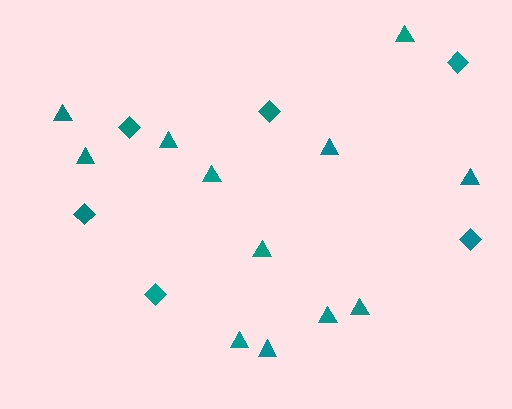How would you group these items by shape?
There are 2 groups: one group of diamonds (6) and one group of triangles (12).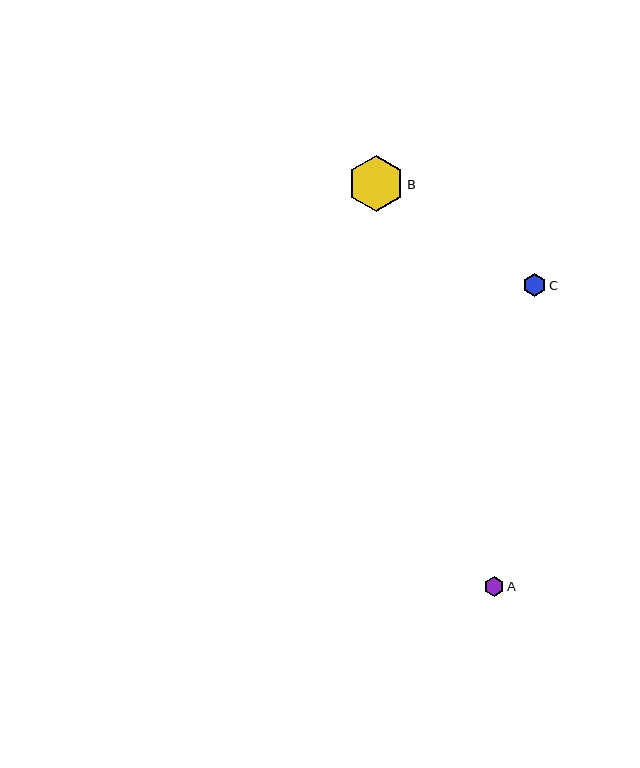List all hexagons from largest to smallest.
From largest to smallest: B, C, A.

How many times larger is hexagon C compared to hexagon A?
Hexagon C is approximately 1.1 times the size of hexagon A.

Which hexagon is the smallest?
Hexagon A is the smallest with a size of approximately 20 pixels.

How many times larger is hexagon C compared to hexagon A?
Hexagon C is approximately 1.1 times the size of hexagon A.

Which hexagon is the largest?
Hexagon B is the largest with a size of approximately 56 pixels.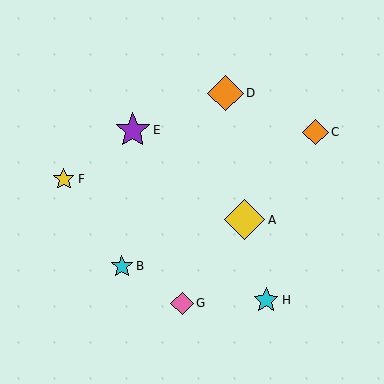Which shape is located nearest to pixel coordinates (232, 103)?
The orange diamond (labeled D) at (225, 93) is nearest to that location.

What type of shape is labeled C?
Shape C is an orange diamond.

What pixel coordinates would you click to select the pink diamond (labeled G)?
Click at (182, 303) to select the pink diamond G.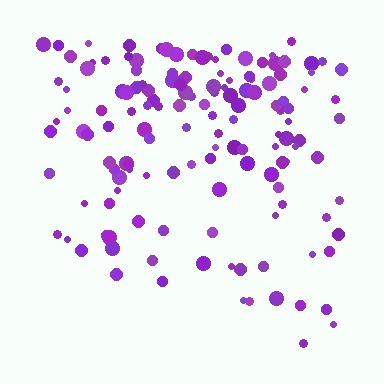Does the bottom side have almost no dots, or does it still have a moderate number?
Still a moderate number, just noticeably fewer than the top.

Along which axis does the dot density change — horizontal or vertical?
Vertical.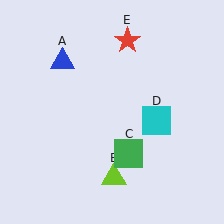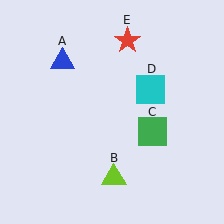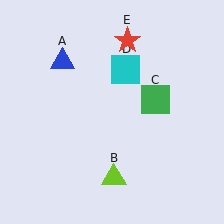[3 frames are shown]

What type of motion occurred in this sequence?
The green square (object C), cyan square (object D) rotated counterclockwise around the center of the scene.